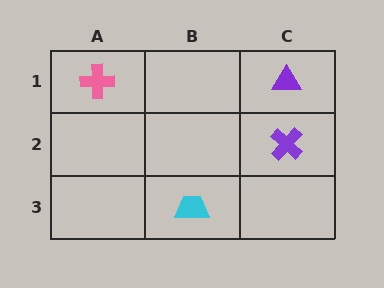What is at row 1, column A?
A pink cross.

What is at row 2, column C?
A purple cross.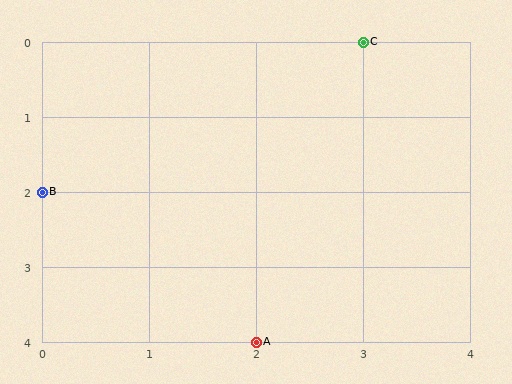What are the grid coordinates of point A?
Point A is at grid coordinates (2, 4).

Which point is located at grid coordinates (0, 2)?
Point B is at (0, 2).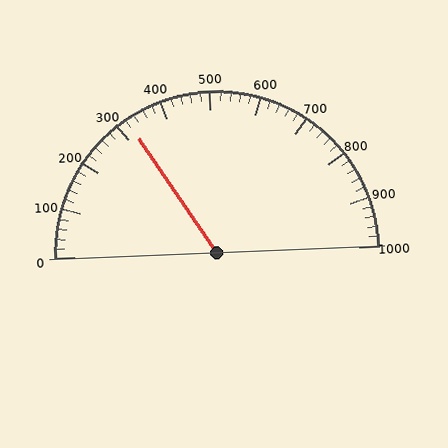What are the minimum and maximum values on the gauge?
The gauge ranges from 0 to 1000.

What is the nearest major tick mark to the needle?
The nearest major tick mark is 300.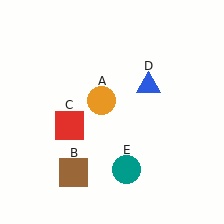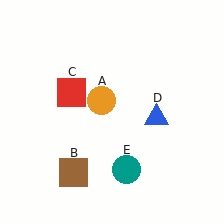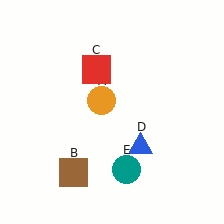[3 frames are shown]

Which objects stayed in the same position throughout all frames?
Orange circle (object A) and brown square (object B) and teal circle (object E) remained stationary.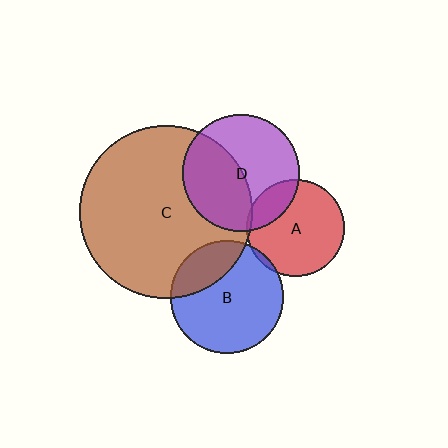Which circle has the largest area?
Circle C (brown).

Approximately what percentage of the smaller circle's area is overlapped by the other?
Approximately 5%.